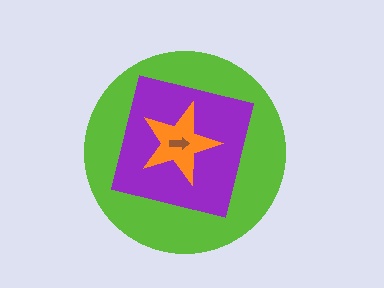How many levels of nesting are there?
4.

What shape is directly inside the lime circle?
The purple square.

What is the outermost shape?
The lime circle.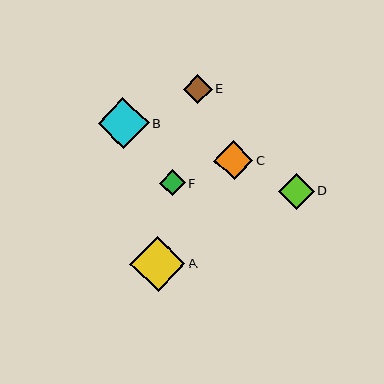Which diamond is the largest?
Diamond A is the largest with a size of approximately 55 pixels.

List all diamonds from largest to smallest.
From largest to smallest: A, B, C, D, E, F.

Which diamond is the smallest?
Diamond F is the smallest with a size of approximately 26 pixels.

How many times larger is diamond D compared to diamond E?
Diamond D is approximately 1.2 times the size of diamond E.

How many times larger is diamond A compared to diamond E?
Diamond A is approximately 1.9 times the size of diamond E.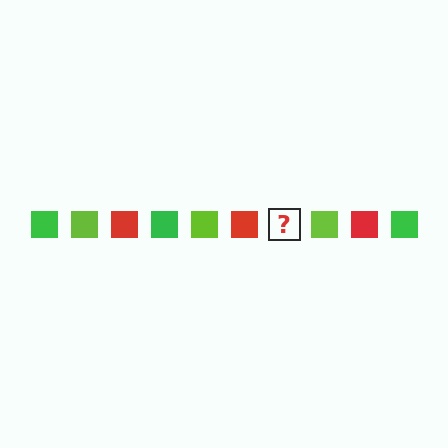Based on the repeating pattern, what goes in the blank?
The blank should be a green square.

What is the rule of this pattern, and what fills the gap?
The rule is that the pattern cycles through green, lime, red squares. The gap should be filled with a green square.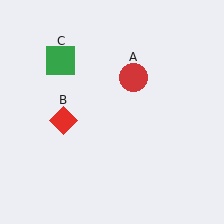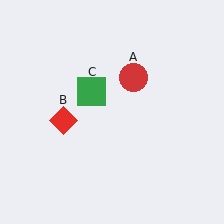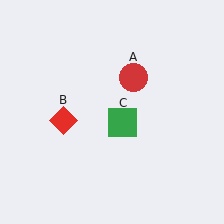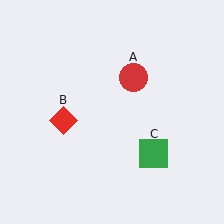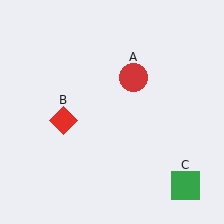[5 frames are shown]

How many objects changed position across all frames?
1 object changed position: green square (object C).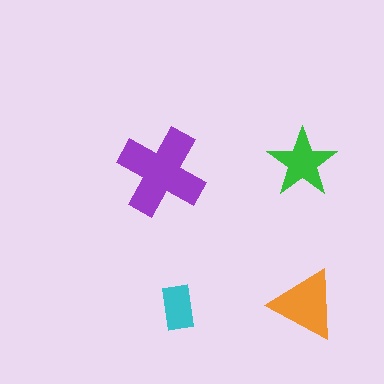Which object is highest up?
The green star is topmost.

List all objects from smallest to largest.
The cyan rectangle, the green star, the orange triangle, the purple cross.